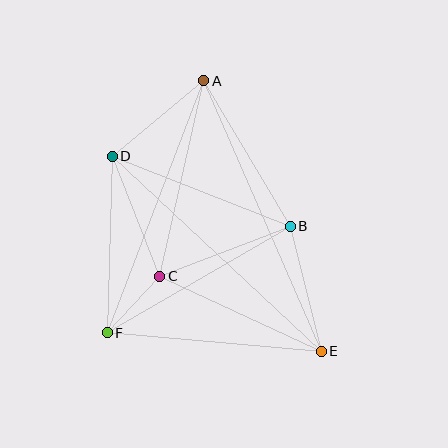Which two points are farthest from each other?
Points A and E are farthest from each other.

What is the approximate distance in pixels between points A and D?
The distance between A and D is approximately 118 pixels.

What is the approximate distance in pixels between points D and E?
The distance between D and E is approximately 286 pixels.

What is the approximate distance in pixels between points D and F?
The distance between D and F is approximately 177 pixels.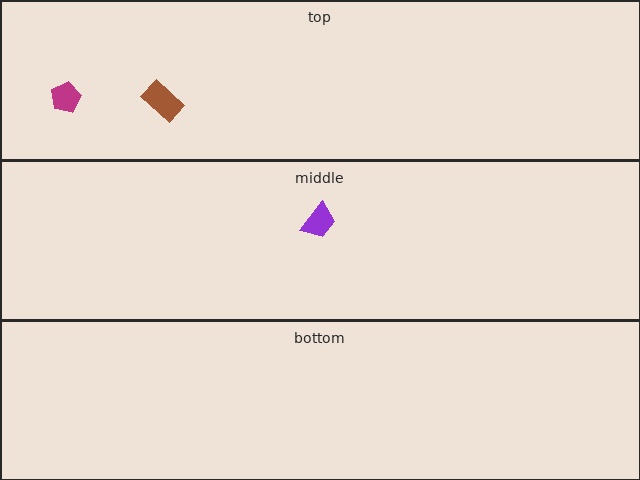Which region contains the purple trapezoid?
The middle region.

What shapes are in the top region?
The magenta pentagon, the brown rectangle.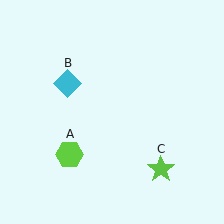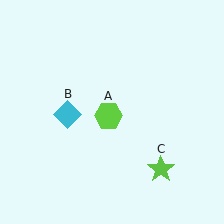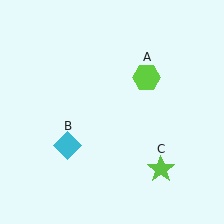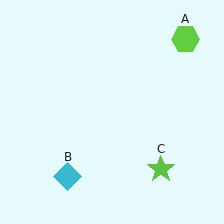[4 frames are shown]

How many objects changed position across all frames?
2 objects changed position: lime hexagon (object A), cyan diamond (object B).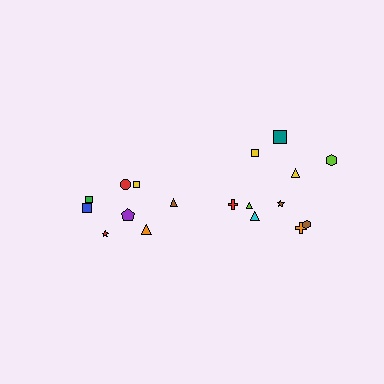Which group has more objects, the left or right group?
The right group.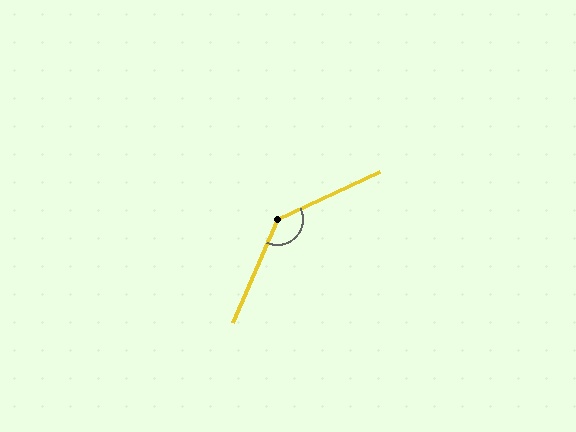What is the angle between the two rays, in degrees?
Approximately 138 degrees.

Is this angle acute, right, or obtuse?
It is obtuse.